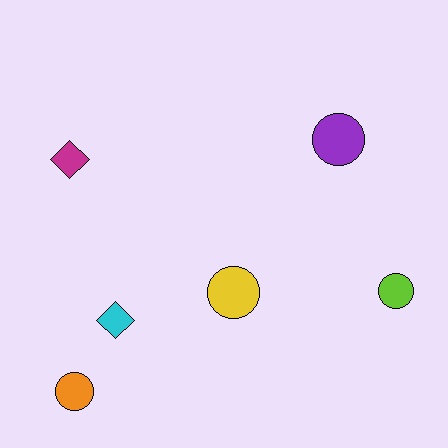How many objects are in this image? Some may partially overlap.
There are 6 objects.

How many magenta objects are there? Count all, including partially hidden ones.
There is 1 magenta object.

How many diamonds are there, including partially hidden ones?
There are 2 diamonds.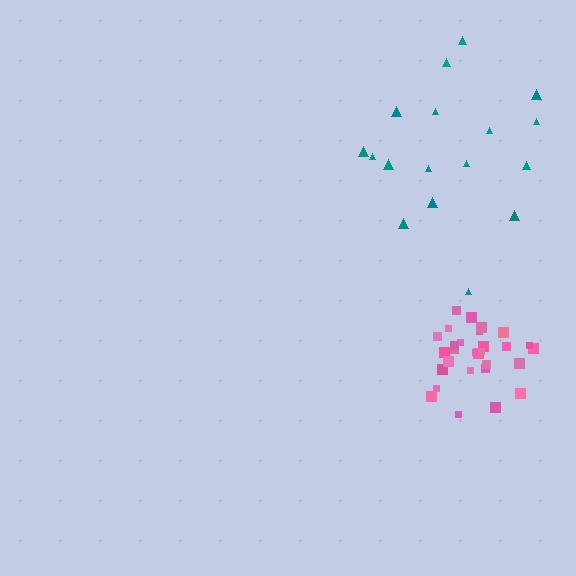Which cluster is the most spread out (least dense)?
Teal.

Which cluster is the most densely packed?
Pink.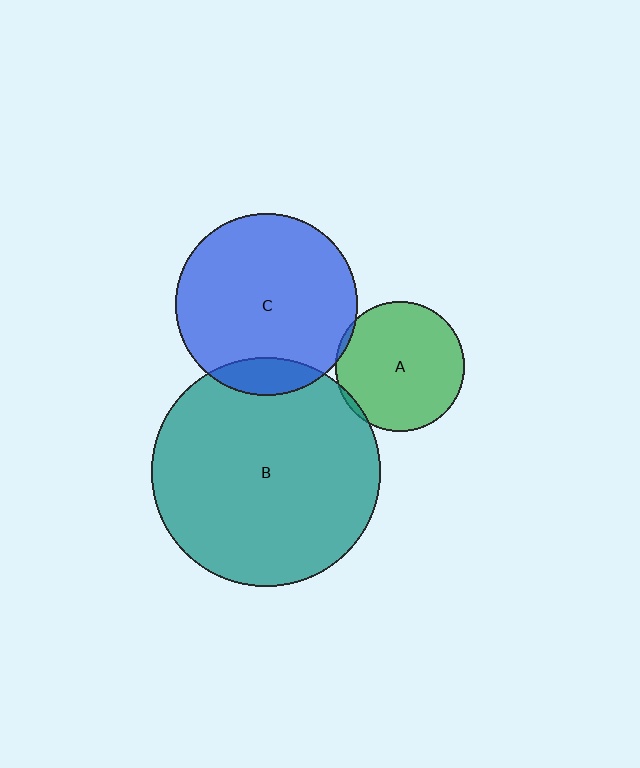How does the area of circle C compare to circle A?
Approximately 2.0 times.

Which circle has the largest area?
Circle B (teal).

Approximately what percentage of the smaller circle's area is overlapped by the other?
Approximately 10%.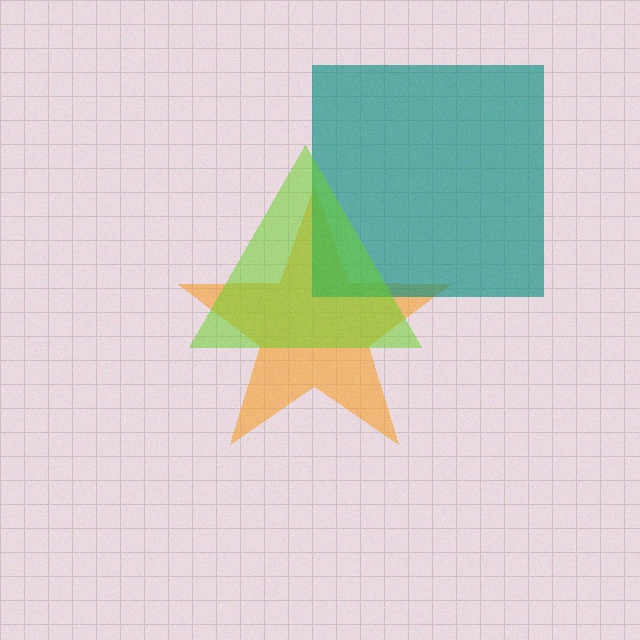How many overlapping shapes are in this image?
There are 3 overlapping shapes in the image.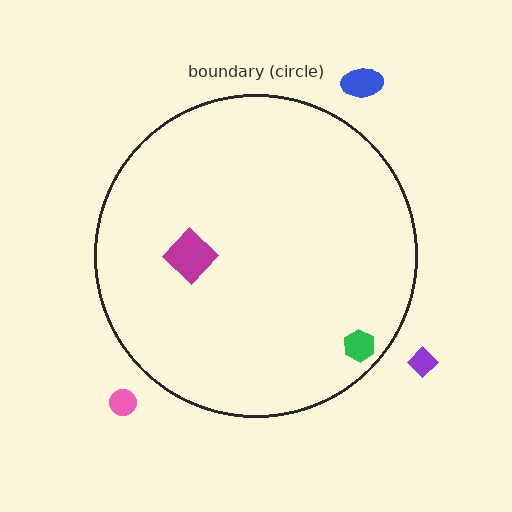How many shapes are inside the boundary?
2 inside, 3 outside.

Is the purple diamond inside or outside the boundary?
Outside.